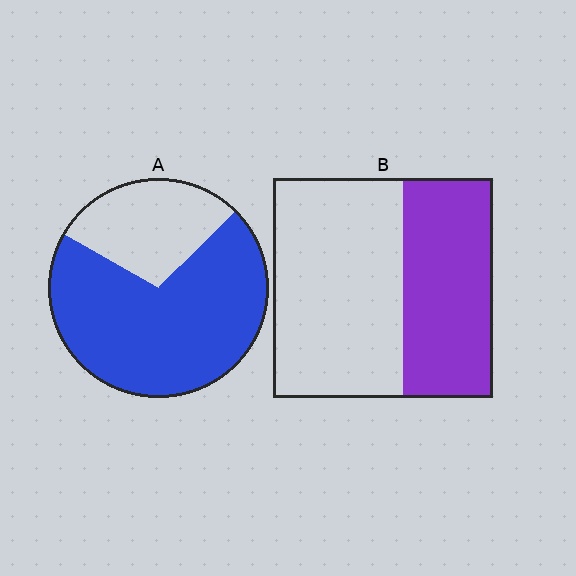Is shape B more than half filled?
No.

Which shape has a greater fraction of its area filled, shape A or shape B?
Shape A.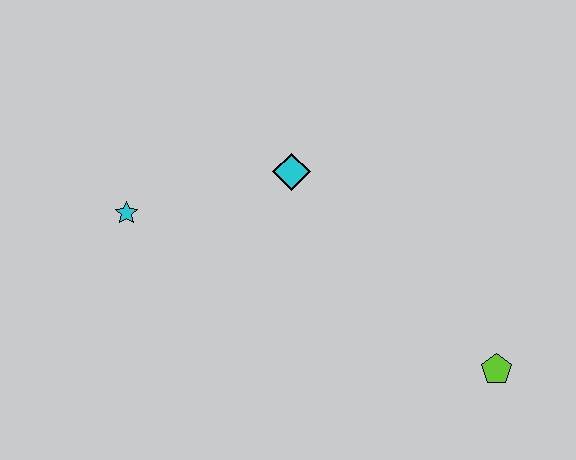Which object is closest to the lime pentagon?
The cyan diamond is closest to the lime pentagon.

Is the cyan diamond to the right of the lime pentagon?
No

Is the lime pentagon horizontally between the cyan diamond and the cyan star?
No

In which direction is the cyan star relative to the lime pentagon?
The cyan star is to the left of the lime pentagon.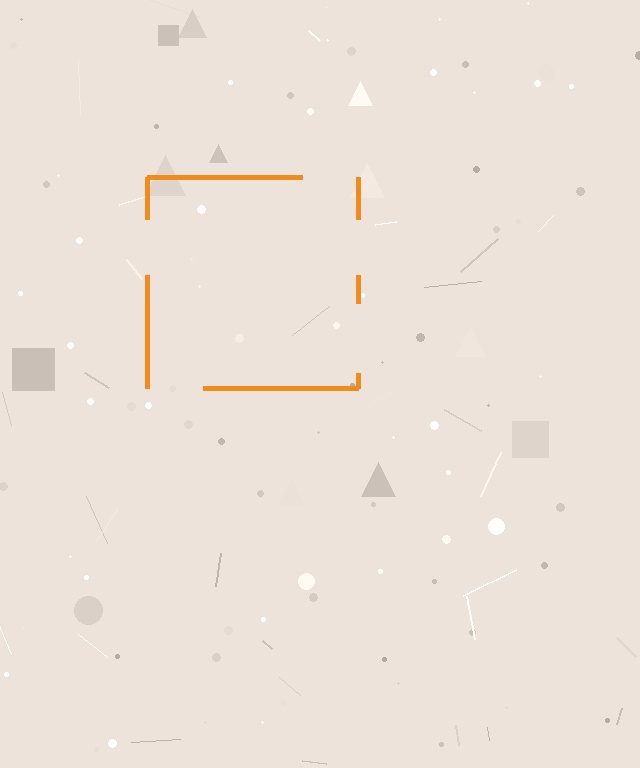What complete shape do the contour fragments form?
The contour fragments form a square.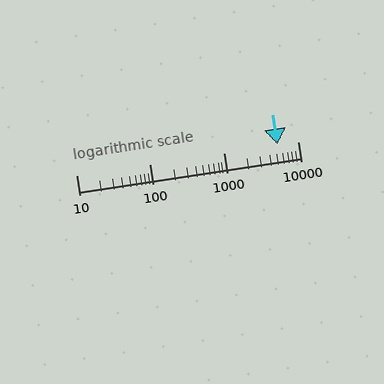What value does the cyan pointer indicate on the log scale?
The pointer indicates approximately 5300.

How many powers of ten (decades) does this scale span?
The scale spans 3 decades, from 10 to 10000.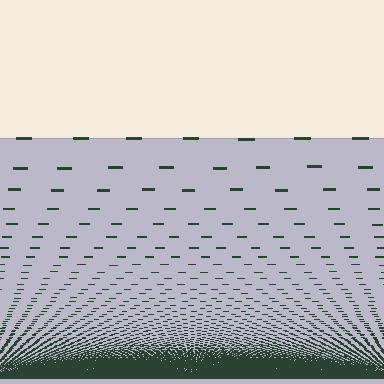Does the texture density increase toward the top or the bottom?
Density increases toward the bottom.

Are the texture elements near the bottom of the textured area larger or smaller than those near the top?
Smaller. The gradient is inverted — elements near the bottom are smaller and denser.